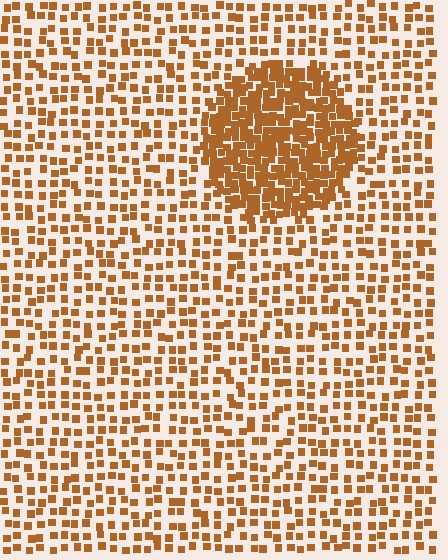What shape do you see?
I see a circle.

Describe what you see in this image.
The image contains small brown elements arranged at two different densities. A circle-shaped region is visible where the elements are more densely packed than the surrounding area.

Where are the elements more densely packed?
The elements are more densely packed inside the circle boundary.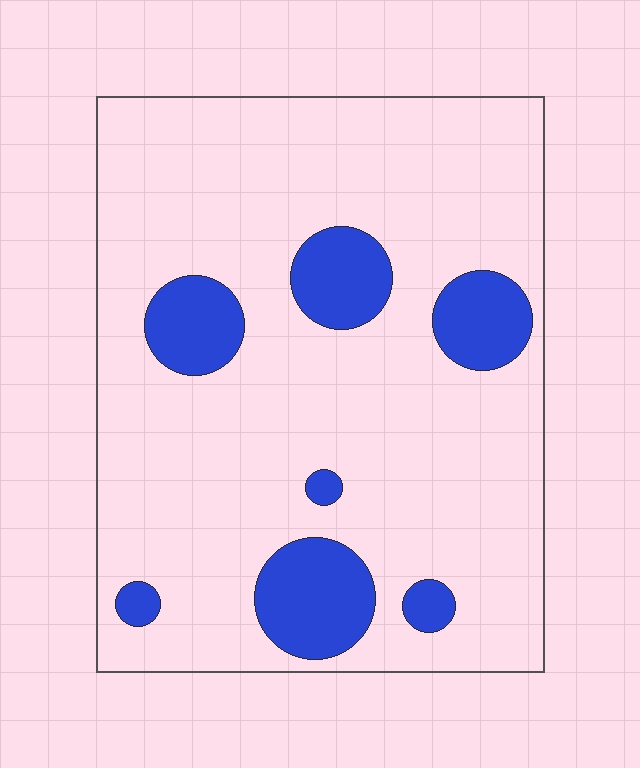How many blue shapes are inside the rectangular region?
7.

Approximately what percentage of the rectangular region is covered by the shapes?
Approximately 15%.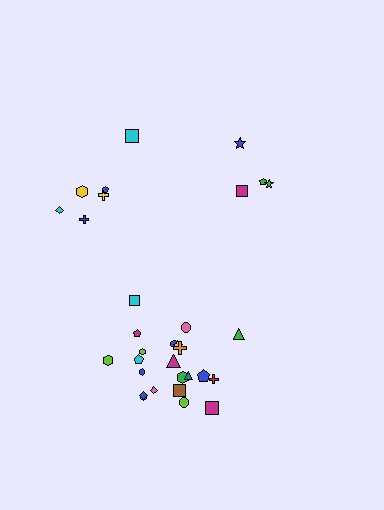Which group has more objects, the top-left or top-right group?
The top-left group.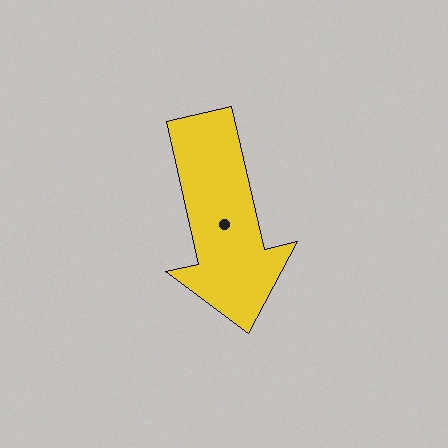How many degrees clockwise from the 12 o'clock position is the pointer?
Approximately 167 degrees.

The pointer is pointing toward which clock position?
Roughly 6 o'clock.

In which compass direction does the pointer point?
South.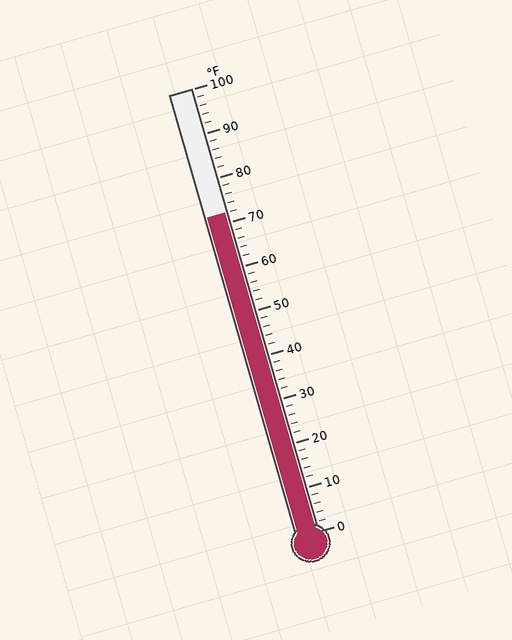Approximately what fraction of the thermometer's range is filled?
The thermometer is filled to approximately 70% of its range.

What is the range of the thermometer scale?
The thermometer scale ranges from 0°F to 100°F.